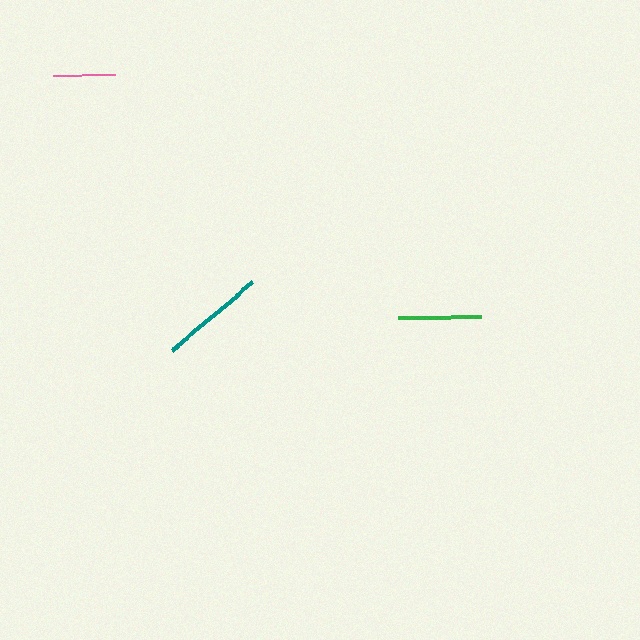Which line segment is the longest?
The teal line is the longest at approximately 106 pixels.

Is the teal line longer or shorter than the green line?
The teal line is longer than the green line.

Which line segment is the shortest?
The pink line is the shortest at approximately 62 pixels.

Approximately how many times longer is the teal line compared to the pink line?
The teal line is approximately 1.7 times the length of the pink line.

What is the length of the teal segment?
The teal segment is approximately 106 pixels long.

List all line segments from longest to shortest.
From longest to shortest: teal, green, pink.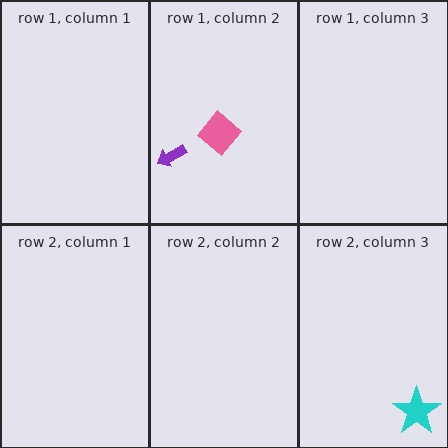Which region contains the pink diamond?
The row 1, column 2 region.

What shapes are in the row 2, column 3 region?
The cyan star.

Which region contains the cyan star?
The row 2, column 3 region.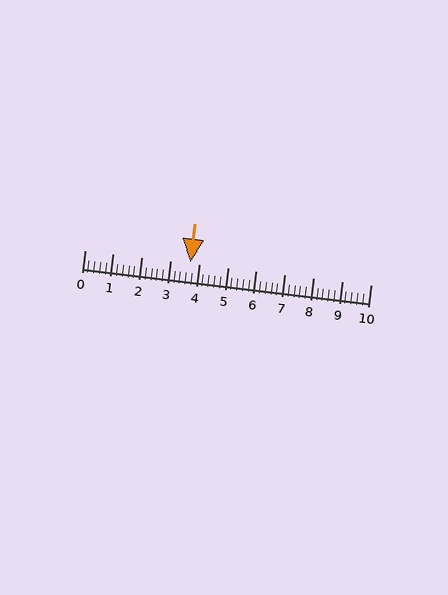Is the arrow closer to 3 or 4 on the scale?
The arrow is closer to 4.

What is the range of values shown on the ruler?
The ruler shows values from 0 to 10.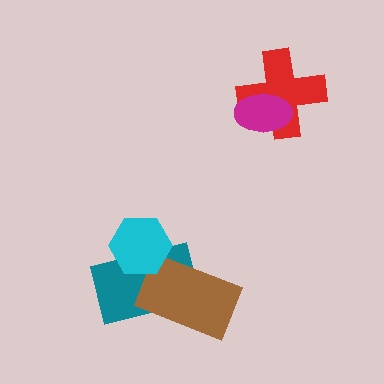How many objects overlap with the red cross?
1 object overlaps with the red cross.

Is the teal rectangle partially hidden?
Yes, it is partially covered by another shape.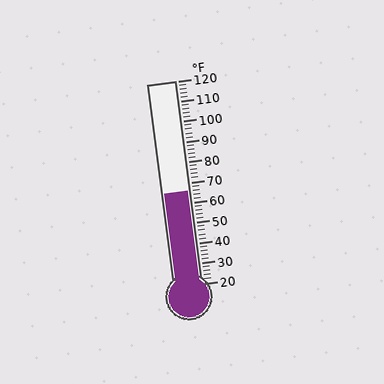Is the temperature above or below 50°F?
The temperature is above 50°F.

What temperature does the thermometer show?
The thermometer shows approximately 66°F.